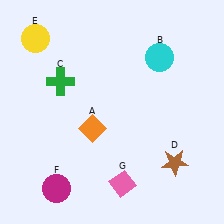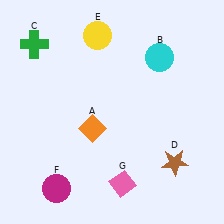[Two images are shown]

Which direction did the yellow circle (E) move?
The yellow circle (E) moved right.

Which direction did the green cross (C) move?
The green cross (C) moved up.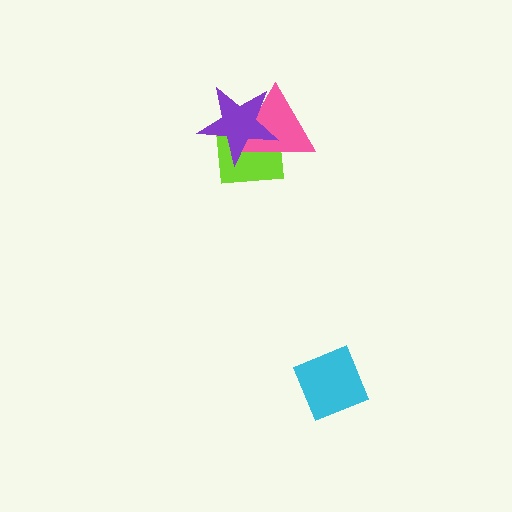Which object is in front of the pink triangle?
The purple star is in front of the pink triangle.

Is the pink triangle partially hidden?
Yes, it is partially covered by another shape.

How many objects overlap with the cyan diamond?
0 objects overlap with the cyan diamond.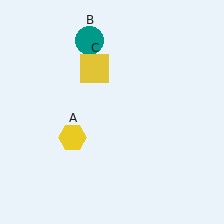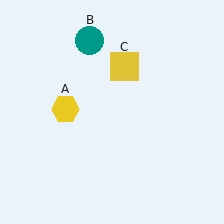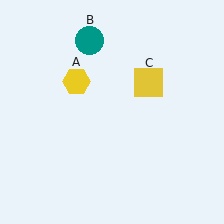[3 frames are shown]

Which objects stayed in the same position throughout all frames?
Teal circle (object B) remained stationary.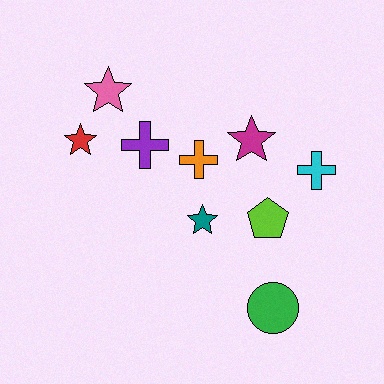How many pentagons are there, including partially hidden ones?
There is 1 pentagon.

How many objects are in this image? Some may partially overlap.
There are 9 objects.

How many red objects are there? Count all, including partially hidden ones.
There is 1 red object.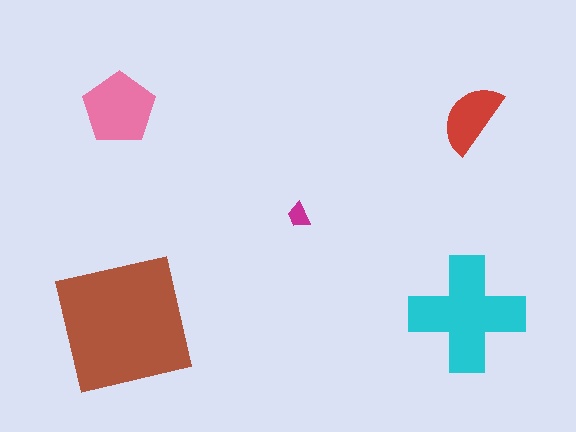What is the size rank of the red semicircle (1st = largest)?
4th.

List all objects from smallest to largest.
The magenta trapezoid, the red semicircle, the pink pentagon, the cyan cross, the brown square.